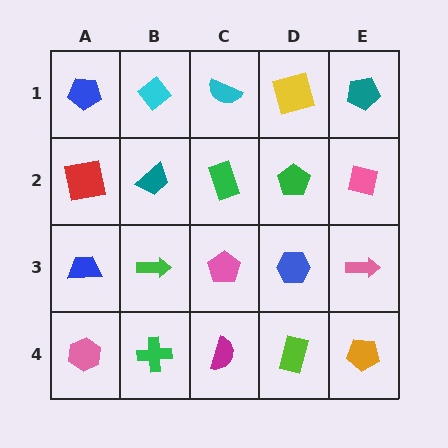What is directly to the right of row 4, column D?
An orange pentagon.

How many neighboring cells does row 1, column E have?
2.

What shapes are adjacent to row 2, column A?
A blue pentagon (row 1, column A), a blue trapezoid (row 3, column A), a teal trapezoid (row 2, column B).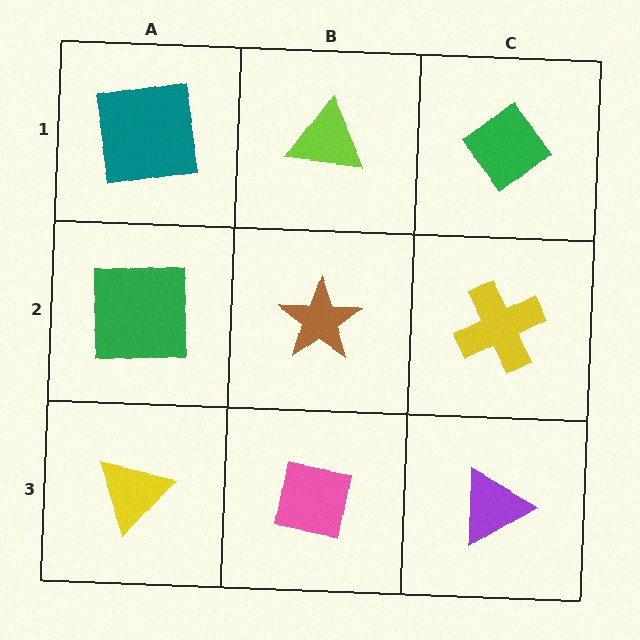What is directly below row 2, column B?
A pink square.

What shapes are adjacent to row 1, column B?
A brown star (row 2, column B), a teal square (row 1, column A), a green diamond (row 1, column C).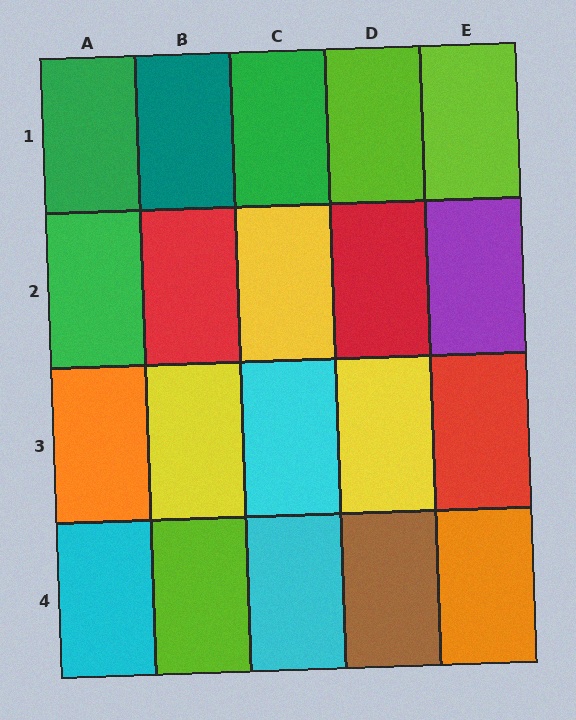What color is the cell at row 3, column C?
Cyan.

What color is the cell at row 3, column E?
Red.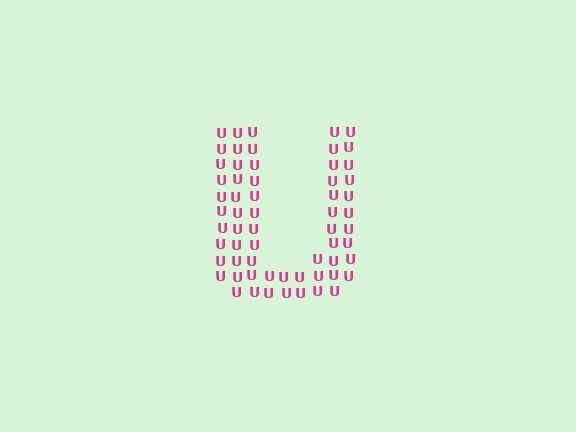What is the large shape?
The large shape is the letter U.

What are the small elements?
The small elements are letter U's.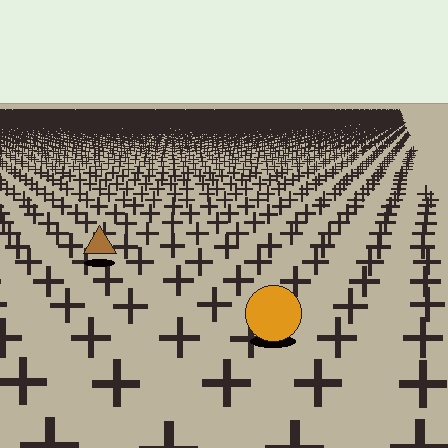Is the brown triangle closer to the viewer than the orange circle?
No. The orange circle is closer — you can tell from the texture gradient: the ground texture is coarser near it.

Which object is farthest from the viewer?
The brown triangle is farthest from the viewer. It appears smaller and the ground texture around it is denser.